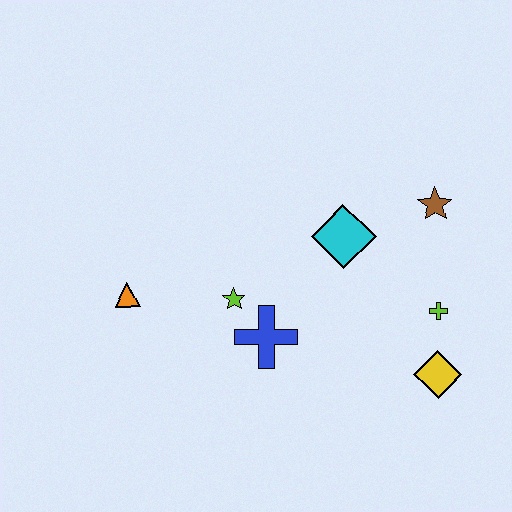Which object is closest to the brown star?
The cyan diamond is closest to the brown star.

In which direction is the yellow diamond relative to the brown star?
The yellow diamond is below the brown star.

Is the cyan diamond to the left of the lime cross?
Yes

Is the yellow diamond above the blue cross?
No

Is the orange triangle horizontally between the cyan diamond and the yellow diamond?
No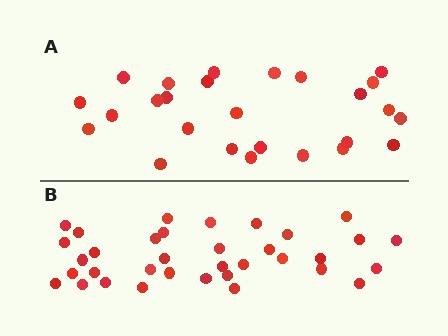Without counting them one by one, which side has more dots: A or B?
Region B (the bottom region) has more dots.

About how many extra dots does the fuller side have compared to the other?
Region B has roughly 8 or so more dots than region A.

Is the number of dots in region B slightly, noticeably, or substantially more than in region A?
Region B has noticeably more, but not dramatically so. The ratio is roughly 1.3 to 1.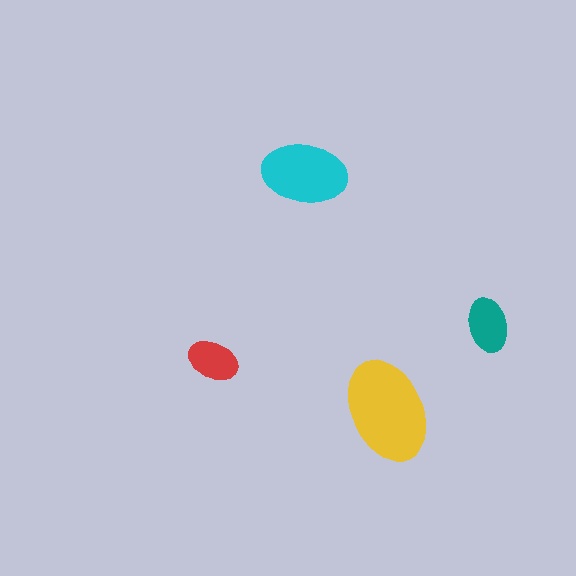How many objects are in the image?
There are 4 objects in the image.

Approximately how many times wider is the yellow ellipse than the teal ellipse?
About 2 times wider.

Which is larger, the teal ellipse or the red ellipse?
The teal one.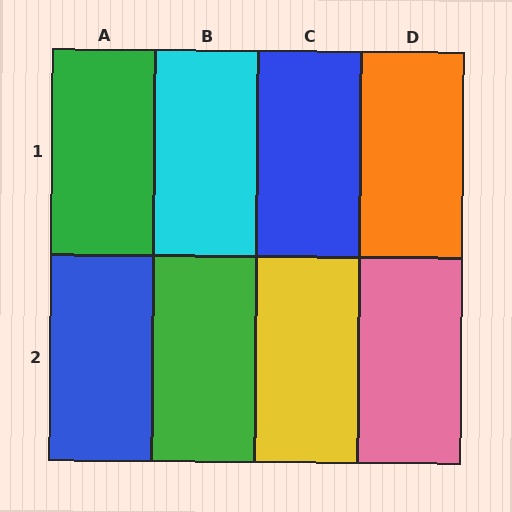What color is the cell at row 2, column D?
Pink.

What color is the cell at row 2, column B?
Green.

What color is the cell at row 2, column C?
Yellow.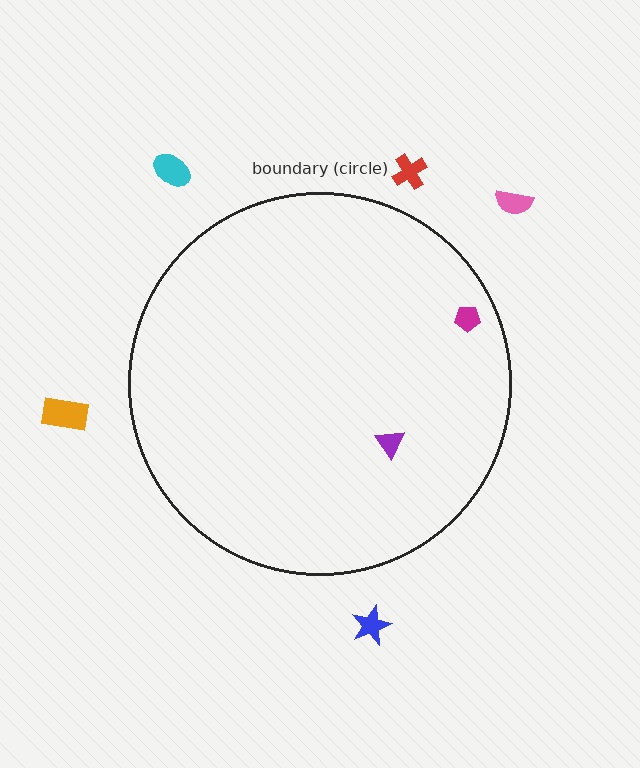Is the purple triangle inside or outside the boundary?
Inside.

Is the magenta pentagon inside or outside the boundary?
Inside.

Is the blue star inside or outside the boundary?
Outside.